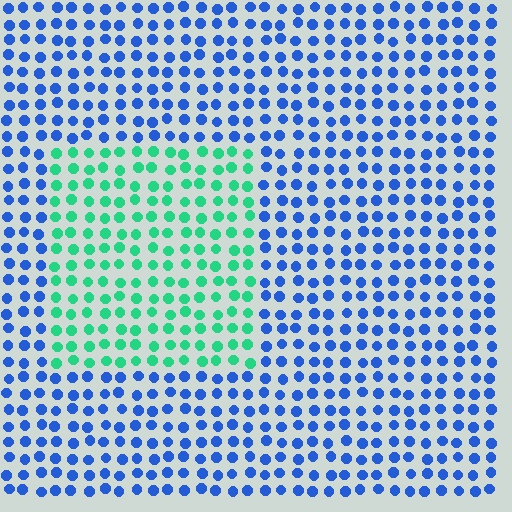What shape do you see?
I see a rectangle.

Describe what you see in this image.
The image is filled with small blue elements in a uniform arrangement. A rectangle-shaped region is visible where the elements are tinted to a slightly different hue, forming a subtle color boundary.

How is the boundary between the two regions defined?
The boundary is defined purely by a slight shift in hue (about 69 degrees). Spacing, size, and orientation are identical on both sides.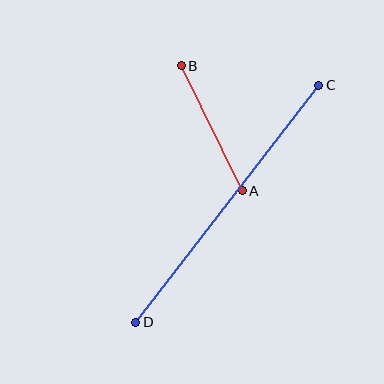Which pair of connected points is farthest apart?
Points C and D are farthest apart.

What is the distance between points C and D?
The distance is approximately 299 pixels.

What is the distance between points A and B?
The distance is approximately 139 pixels.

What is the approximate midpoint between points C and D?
The midpoint is at approximately (227, 204) pixels.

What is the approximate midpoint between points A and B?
The midpoint is at approximately (212, 128) pixels.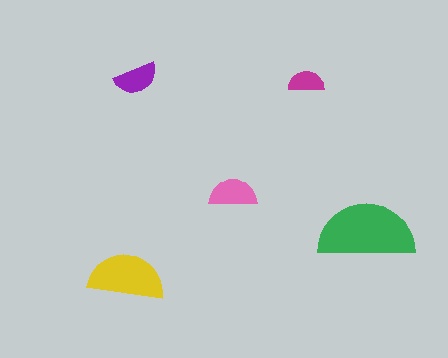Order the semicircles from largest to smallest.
the green one, the yellow one, the pink one, the purple one, the magenta one.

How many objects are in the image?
There are 5 objects in the image.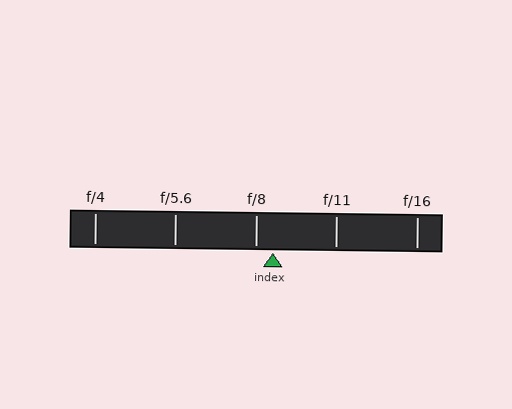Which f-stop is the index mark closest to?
The index mark is closest to f/8.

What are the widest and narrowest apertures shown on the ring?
The widest aperture shown is f/4 and the narrowest is f/16.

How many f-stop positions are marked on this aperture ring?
There are 5 f-stop positions marked.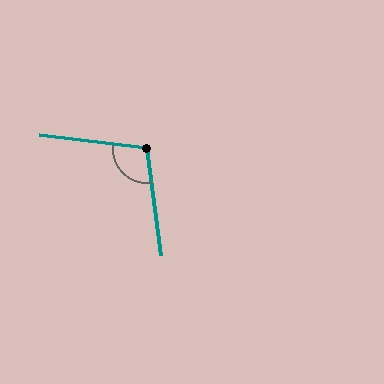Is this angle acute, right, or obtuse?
It is obtuse.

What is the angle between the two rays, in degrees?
Approximately 105 degrees.